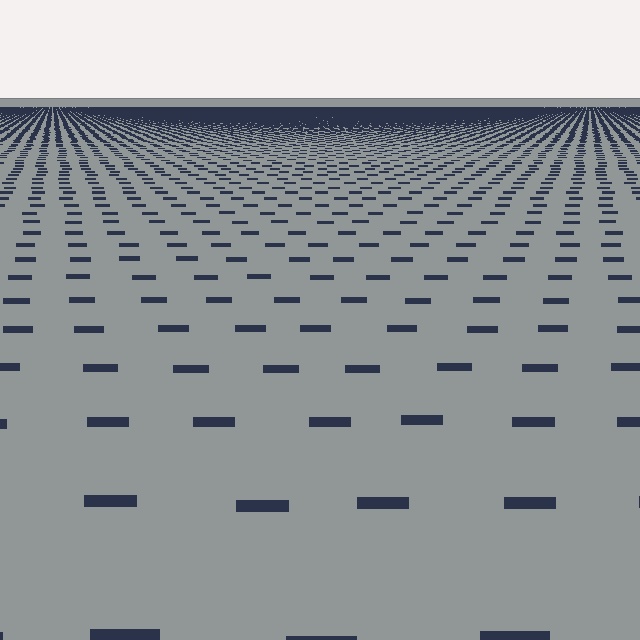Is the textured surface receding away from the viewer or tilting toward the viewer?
The surface is receding away from the viewer. Texture elements get smaller and denser toward the top.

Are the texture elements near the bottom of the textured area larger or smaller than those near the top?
Larger. Near the bottom, elements are closer to the viewer and appear at a bigger on-screen size.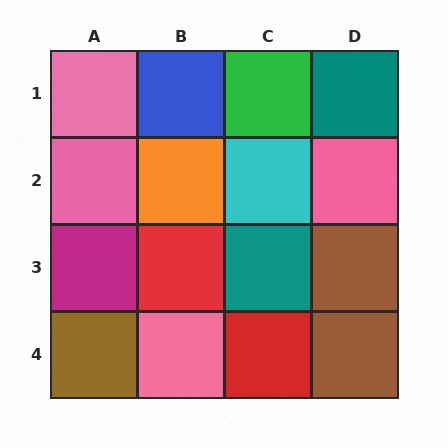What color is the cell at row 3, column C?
Teal.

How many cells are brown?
3 cells are brown.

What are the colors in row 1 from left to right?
Pink, blue, green, teal.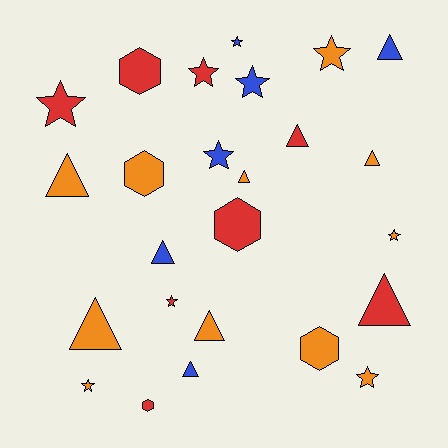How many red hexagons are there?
There are 3 red hexagons.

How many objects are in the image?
There are 25 objects.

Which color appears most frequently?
Orange, with 11 objects.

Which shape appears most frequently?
Triangle, with 10 objects.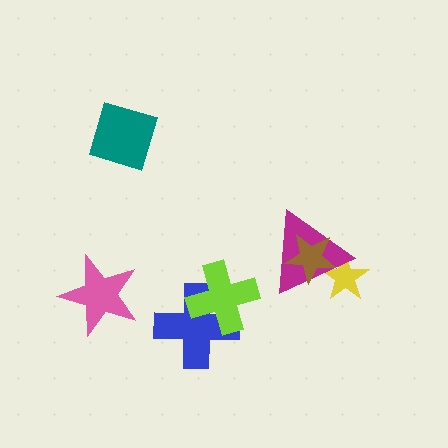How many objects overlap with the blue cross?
1 object overlaps with the blue cross.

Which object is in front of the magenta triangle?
The brown star is in front of the magenta triangle.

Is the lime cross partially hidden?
No, no other shape covers it.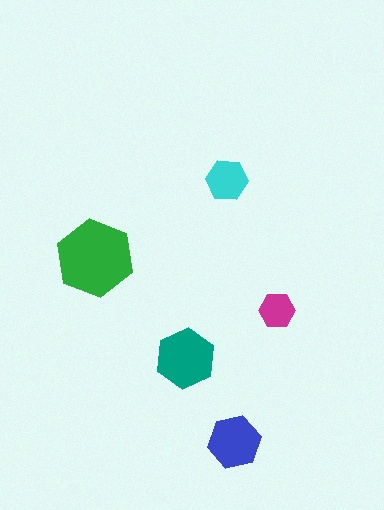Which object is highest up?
The cyan hexagon is topmost.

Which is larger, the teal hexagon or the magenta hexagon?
The teal one.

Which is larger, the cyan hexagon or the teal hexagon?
The teal one.